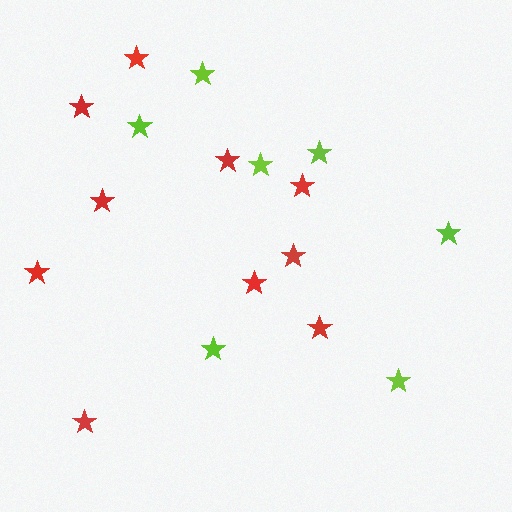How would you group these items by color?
There are 2 groups: one group of red stars (10) and one group of lime stars (7).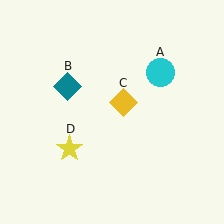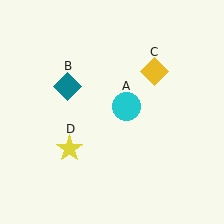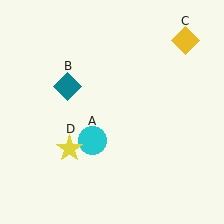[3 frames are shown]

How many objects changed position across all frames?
2 objects changed position: cyan circle (object A), yellow diamond (object C).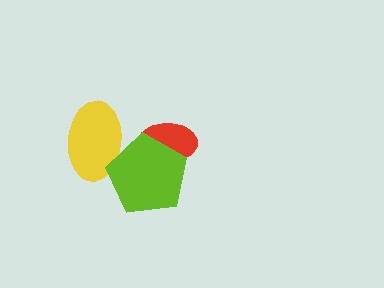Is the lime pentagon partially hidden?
No, no other shape covers it.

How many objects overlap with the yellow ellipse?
1 object overlaps with the yellow ellipse.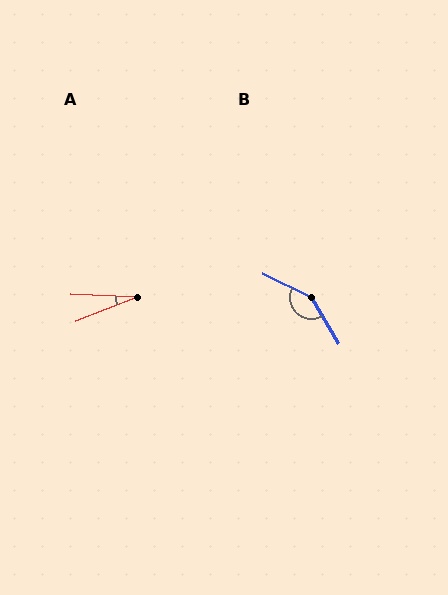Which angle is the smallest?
A, at approximately 24 degrees.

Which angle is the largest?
B, at approximately 147 degrees.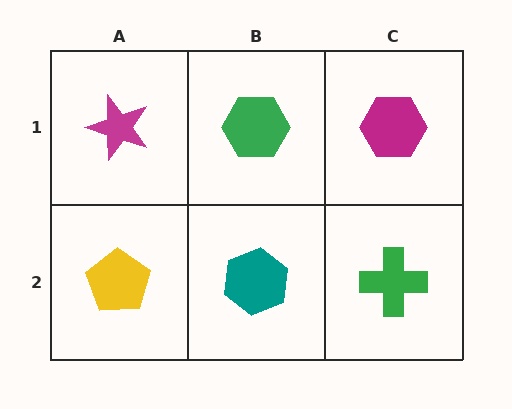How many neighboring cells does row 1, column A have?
2.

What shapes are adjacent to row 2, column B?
A green hexagon (row 1, column B), a yellow pentagon (row 2, column A), a green cross (row 2, column C).